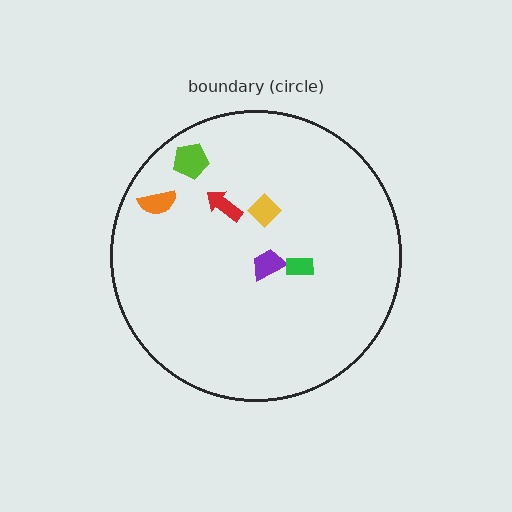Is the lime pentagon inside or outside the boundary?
Inside.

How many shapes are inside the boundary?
6 inside, 0 outside.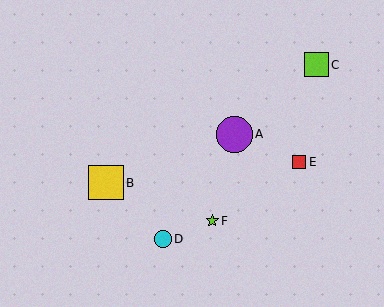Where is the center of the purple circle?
The center of the purple circle is at (234, 134).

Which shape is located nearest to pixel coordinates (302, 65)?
The lime square (labeled C) at (316, 65) is nearest to that location.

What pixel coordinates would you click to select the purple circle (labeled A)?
Click at (234, 134) to select the purple circle A.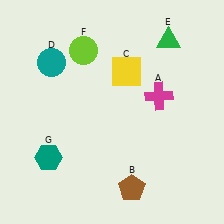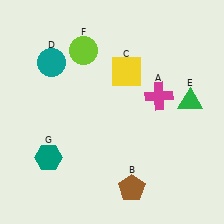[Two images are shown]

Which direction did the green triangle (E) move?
The green triangle (E) moved down.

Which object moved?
The green triangle (E) moved down.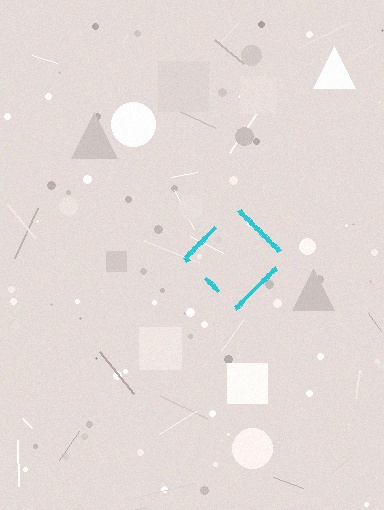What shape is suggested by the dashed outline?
The dashed outline suggests a diamond.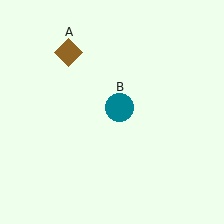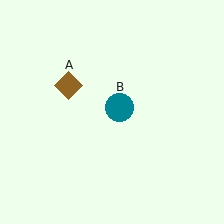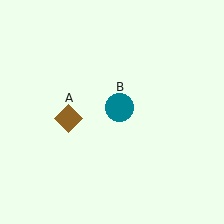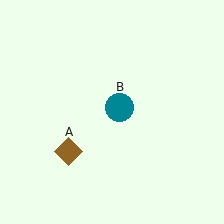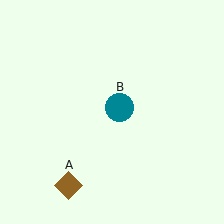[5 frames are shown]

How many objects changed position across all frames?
1 object changed position: brown diamond (object A).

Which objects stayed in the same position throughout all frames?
Teal circle (object B) remained stationary.